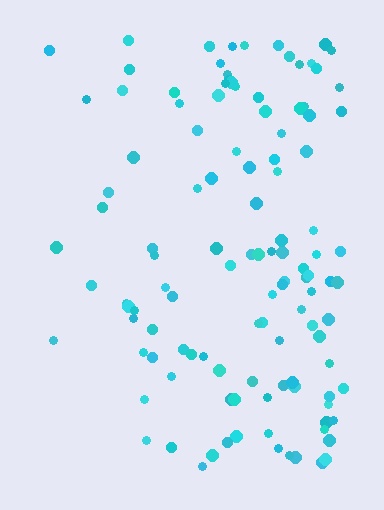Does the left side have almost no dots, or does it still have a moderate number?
Still a moderate number, just noticeably fewer than the right.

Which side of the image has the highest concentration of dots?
The right.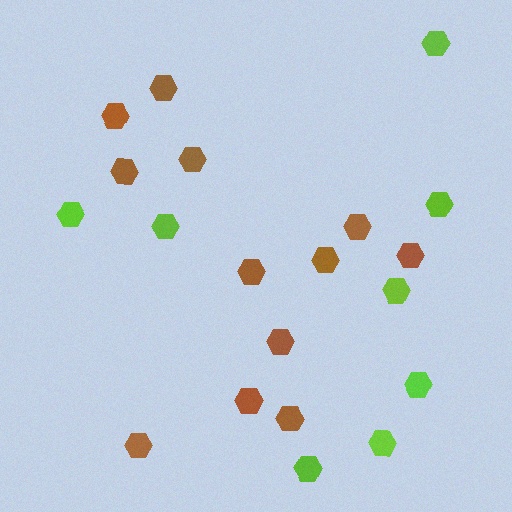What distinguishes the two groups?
There are 2 groups: one group of lime hexagons (8) and one group of brown hexagons (12).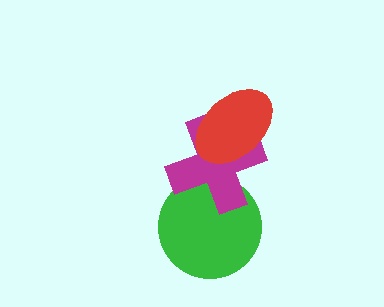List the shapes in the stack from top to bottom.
From top to bottom: the red ellipse, the magenta cross, the green circle.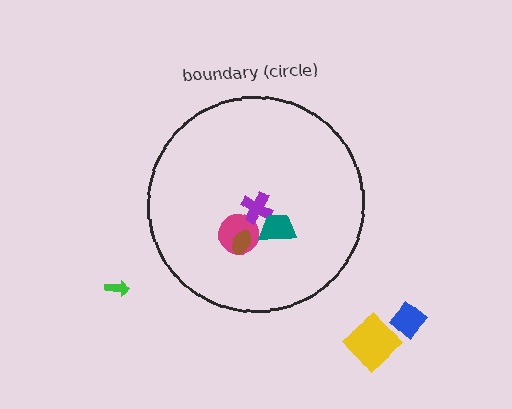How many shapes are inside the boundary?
4 inside, 3 outside.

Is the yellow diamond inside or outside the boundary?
Outside.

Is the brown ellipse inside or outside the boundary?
Inside.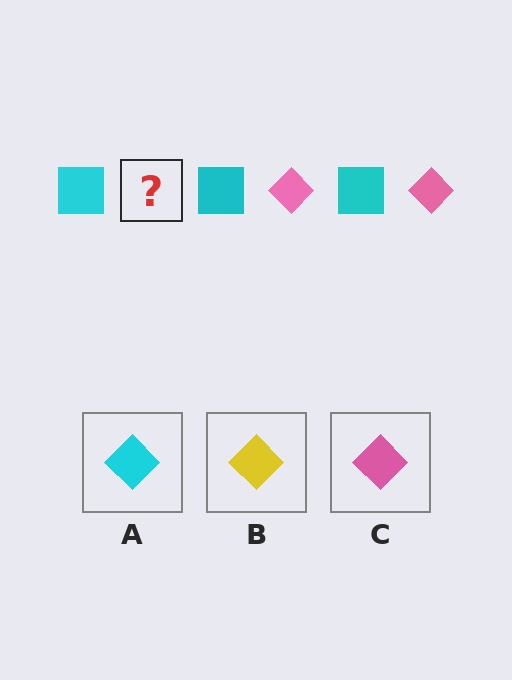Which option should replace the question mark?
Option C.